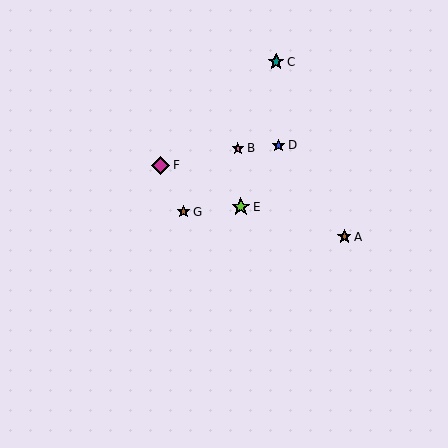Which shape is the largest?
The lime star (labeled E) is the largest.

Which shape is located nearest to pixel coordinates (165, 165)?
The magenta diamond (labeled F) at (161, 165) is nearest to that location.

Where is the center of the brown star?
The center of the brown star is at (344, 237).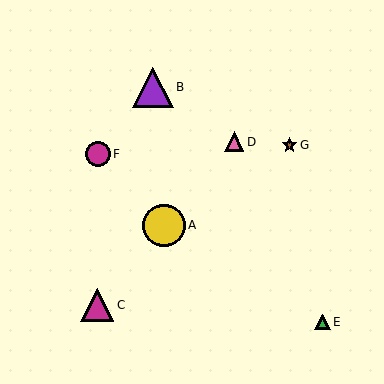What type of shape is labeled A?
Shape A is a yellow circle.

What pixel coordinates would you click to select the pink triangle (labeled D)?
Click at (234, 142) to select the pink triangle D.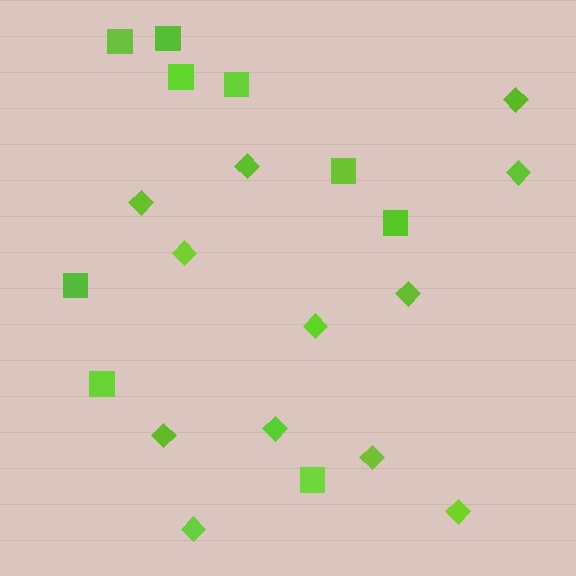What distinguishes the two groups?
There are 2 groups: one group of diamonds (12) and one group of squares (9).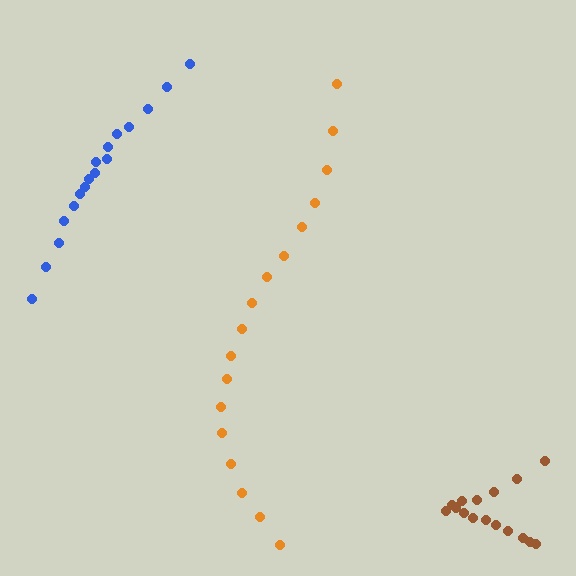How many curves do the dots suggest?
There are 3 distinct paths.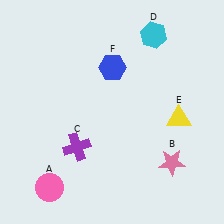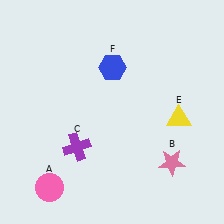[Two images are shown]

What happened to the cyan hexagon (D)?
The cyan hexagon (D) was removed in Image 2. It was in the top-right area of Image 1.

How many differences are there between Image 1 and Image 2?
There is 1 difference between the two images.